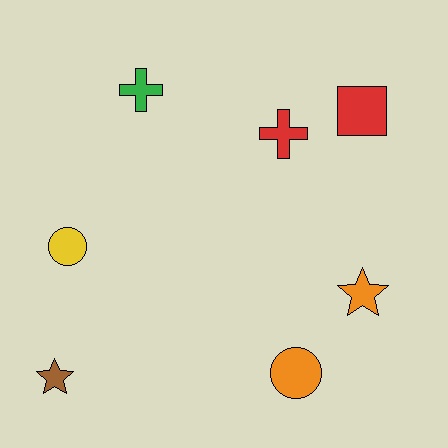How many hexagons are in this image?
There are no hexagons.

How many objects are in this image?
There are 7 objects.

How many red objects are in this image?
There are 2 red objects.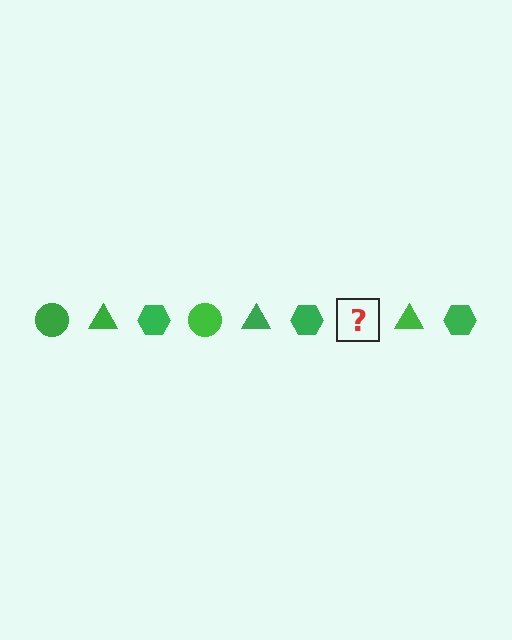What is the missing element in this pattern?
The missing element is a green circle.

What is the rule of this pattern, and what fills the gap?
The rule is that the pattern cycles through circle, triangle, hexagon shapes in green. The gap should be filled with a green circle.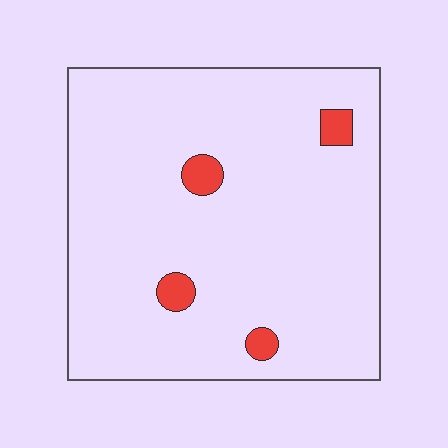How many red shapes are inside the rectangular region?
4.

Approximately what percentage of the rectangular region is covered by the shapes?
Approximately 5%.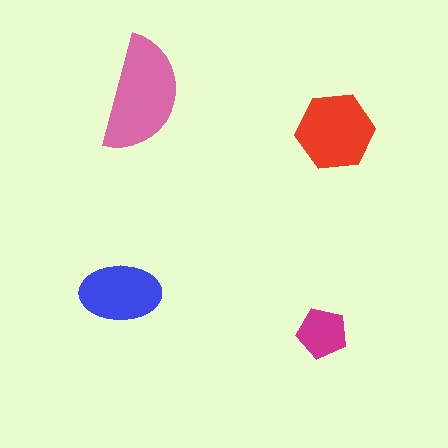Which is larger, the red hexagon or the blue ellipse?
The red hexagon.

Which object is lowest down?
The magenta pentagon is bottommost.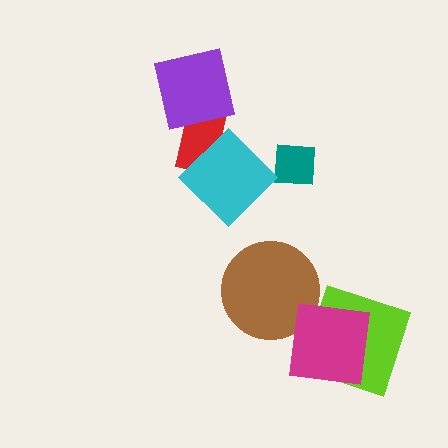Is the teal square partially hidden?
Yes, it is partially covered by another shape.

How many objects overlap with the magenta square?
1 object overlaps with the magenta square.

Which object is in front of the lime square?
The magenta square is in front of the lime square.